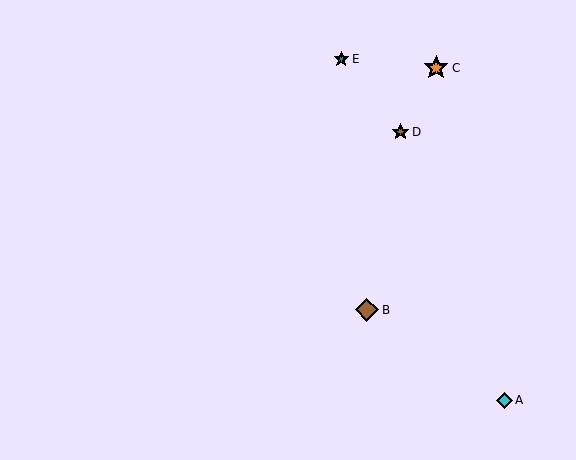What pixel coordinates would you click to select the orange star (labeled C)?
Click at (436, 68) to select the orange star C.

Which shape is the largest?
The orange star (labeled C) is the largest.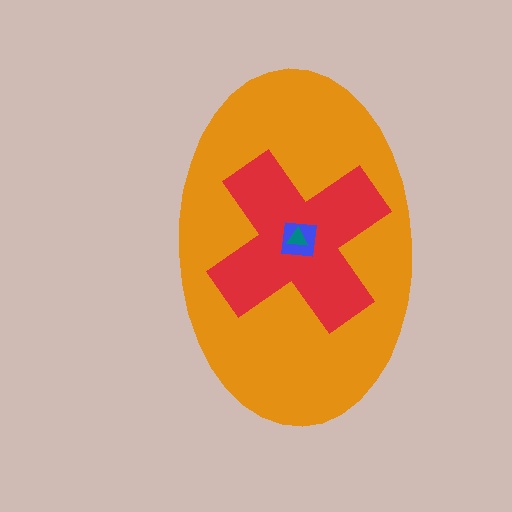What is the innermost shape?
The teal triangle.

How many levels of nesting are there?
4.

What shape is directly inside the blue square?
The teal triangle.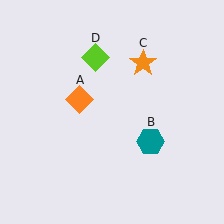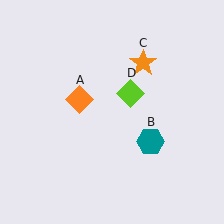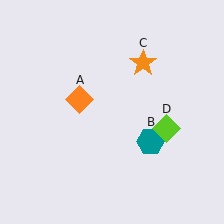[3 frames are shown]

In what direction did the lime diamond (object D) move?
The lime diamond (object D) moved down and to the right.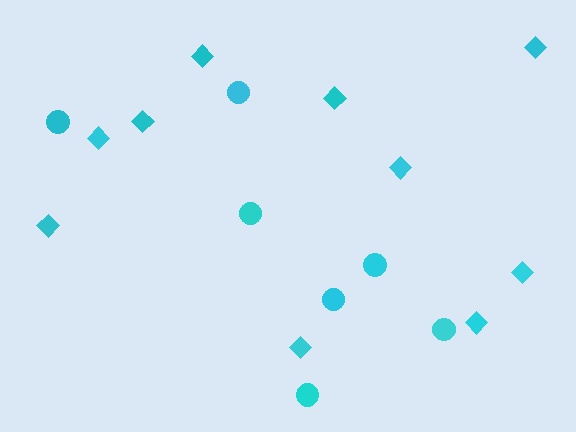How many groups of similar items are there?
There are 2 groups: one group of diamonds (10) and one group of circles (7).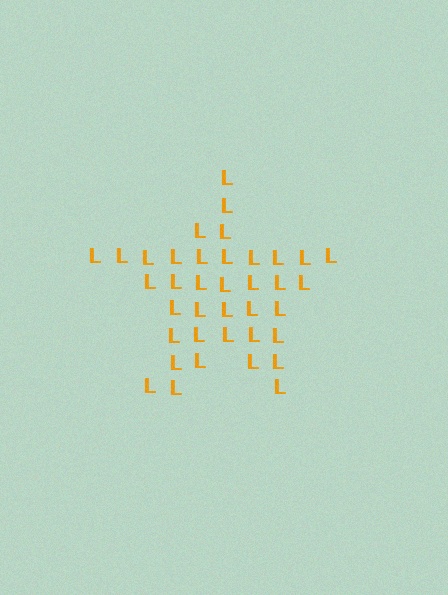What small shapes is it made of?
It is made of small letter L's.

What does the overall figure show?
The overall figure shows a star.